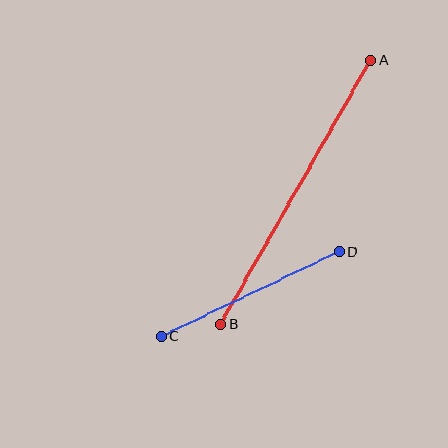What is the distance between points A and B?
The distance is approximately 304 pixels.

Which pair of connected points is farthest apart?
Points A and B are farthest apart.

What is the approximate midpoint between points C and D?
The midpoint is at approximately (250, 294) pixels.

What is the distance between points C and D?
The distance is approximately 197 pixels.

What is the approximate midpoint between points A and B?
The midpoint is at approximately (296, 192) pixels.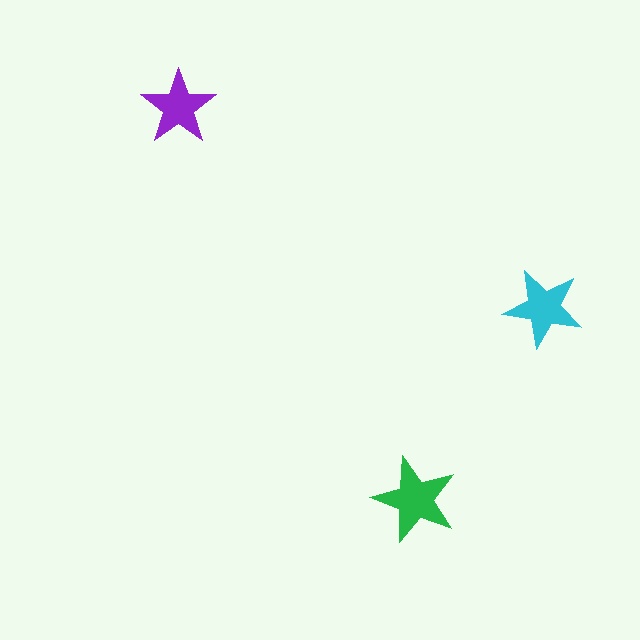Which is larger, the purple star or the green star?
The green one.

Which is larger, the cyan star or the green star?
The green one.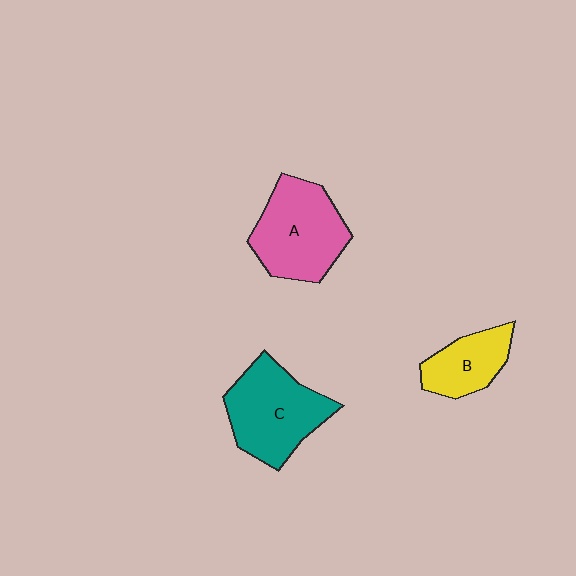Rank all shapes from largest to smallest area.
From largest to smallest: C (teal), A (pink), B (yellow).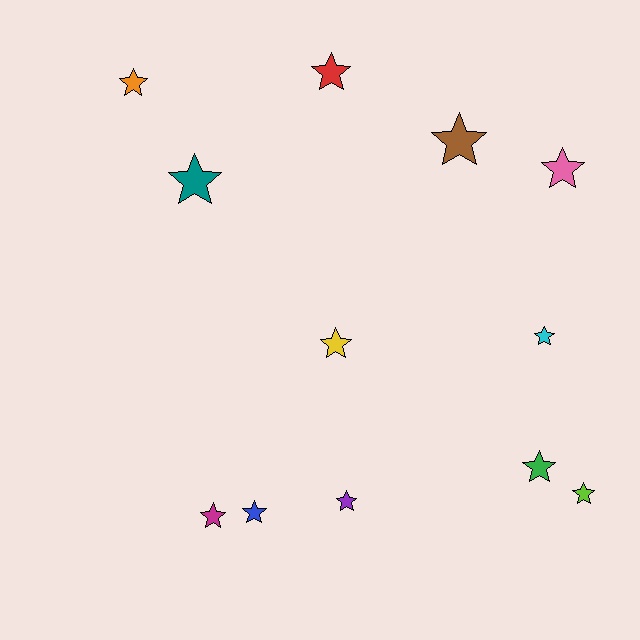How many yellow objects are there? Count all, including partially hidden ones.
There is 1 yellow object.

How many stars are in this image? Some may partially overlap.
There are 12 stars.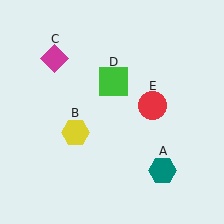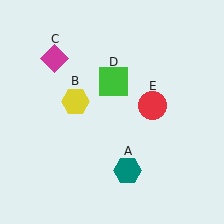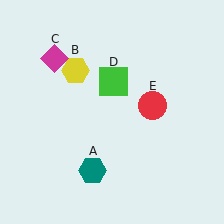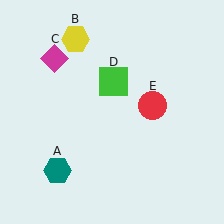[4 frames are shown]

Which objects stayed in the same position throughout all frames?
Magenta diamond (object C) and green square (object D) and red circle (object E) remained stationary.